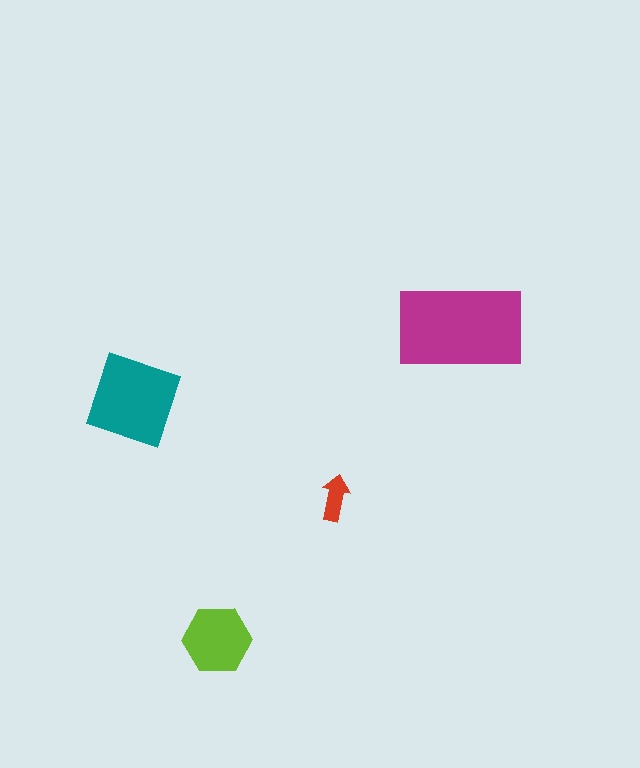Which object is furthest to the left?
The teal diamond is leftmost.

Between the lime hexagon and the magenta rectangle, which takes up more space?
The magenta rectangle.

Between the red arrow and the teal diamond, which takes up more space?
The teal diamond.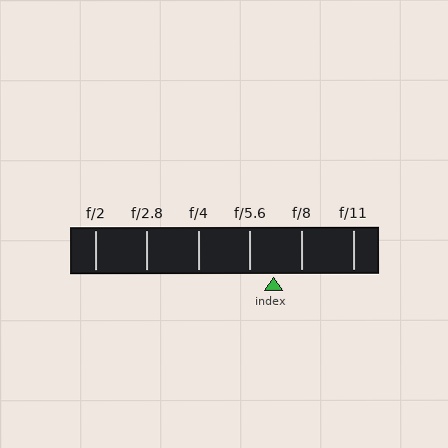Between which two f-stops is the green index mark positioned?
The index mark is between f/5.6 and f/8.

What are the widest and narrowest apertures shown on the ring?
The widest aperture shown is f/2 and the narrowest is f/11.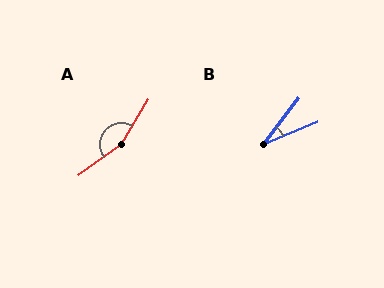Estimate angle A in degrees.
Approximately 156 degrees.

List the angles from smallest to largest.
B (30°), A (156°).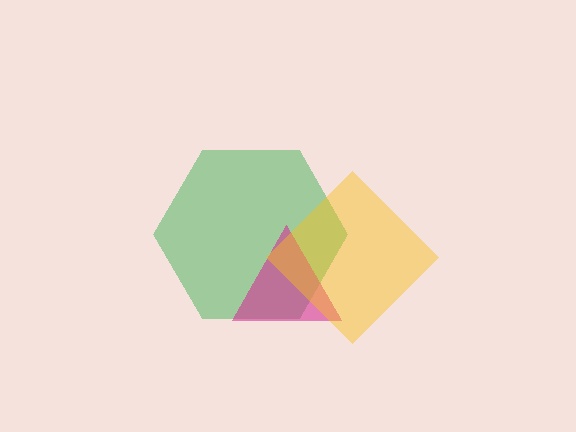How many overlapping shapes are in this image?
There are 3 overlapping shapes in the image.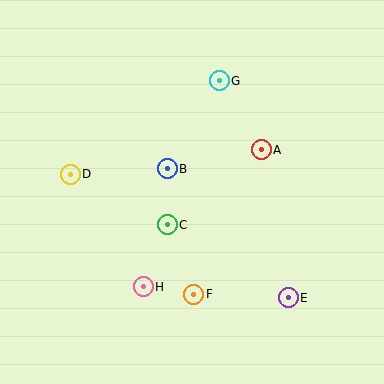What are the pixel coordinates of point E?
Point E is at (288, 298).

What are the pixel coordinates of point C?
Point C is at (167, 225).